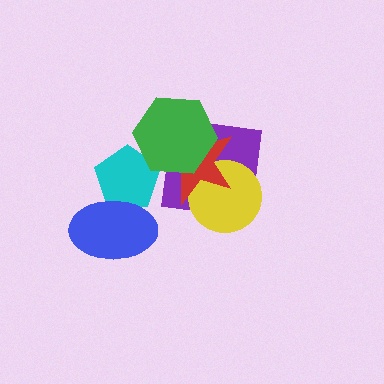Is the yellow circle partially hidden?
Yes, it is partially covered by another shape.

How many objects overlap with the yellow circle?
2 objects overlap with the yellow circle.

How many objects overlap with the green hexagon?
3 objects overlap with the green hexagon.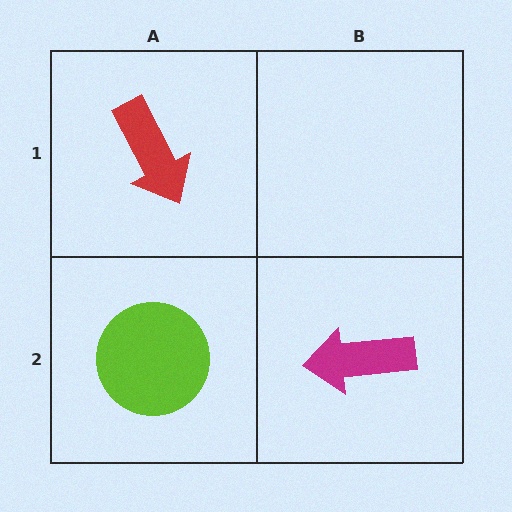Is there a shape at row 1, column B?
No, that cell is empty.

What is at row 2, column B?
A magenta arrow.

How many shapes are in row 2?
2 shapes.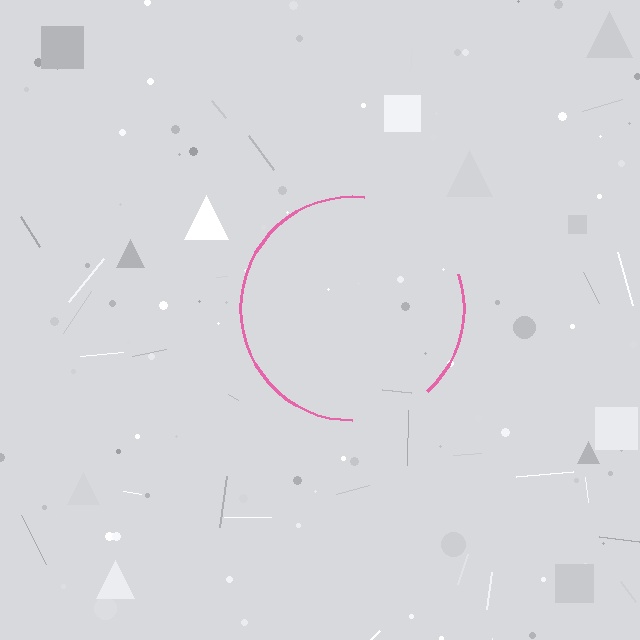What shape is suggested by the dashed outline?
The dashed outline suggests a circle.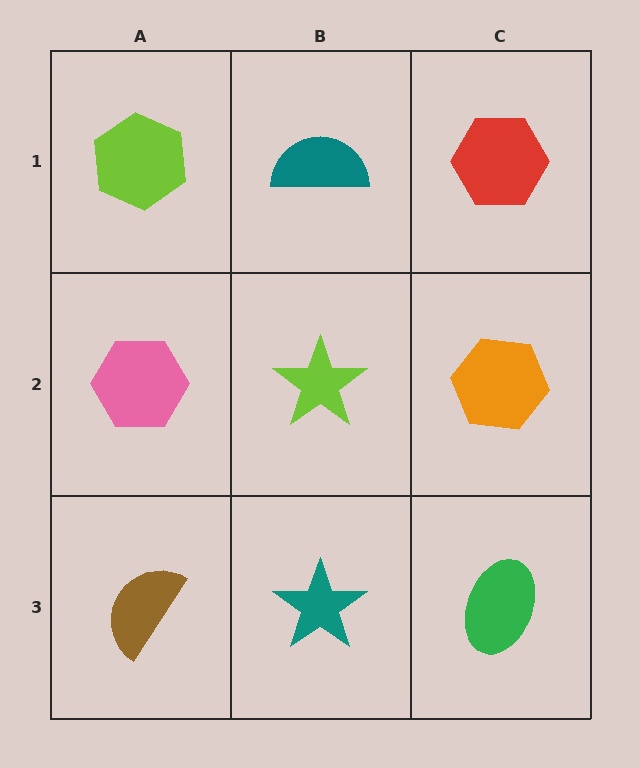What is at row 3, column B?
A teal star.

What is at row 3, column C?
A green ellipse.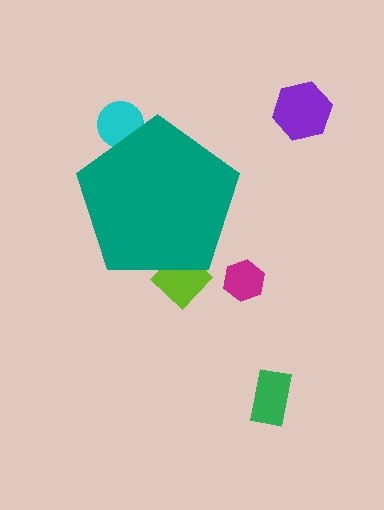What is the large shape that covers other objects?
A teal pentagon.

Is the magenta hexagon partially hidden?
No, the magenta hexagon is fully visible.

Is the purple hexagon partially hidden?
No, the purple hexagon is fully visible.